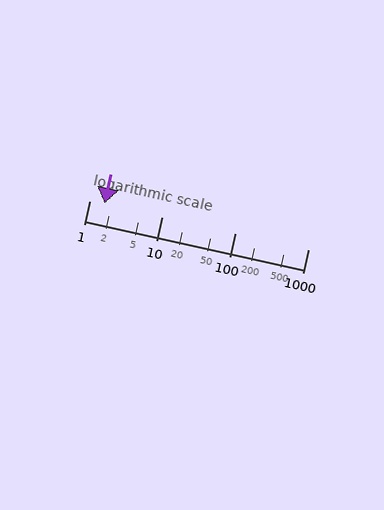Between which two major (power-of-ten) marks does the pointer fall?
The pointer is between 1 and 10.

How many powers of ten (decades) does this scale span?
The scale spans 3 decades, from 1 to 1000.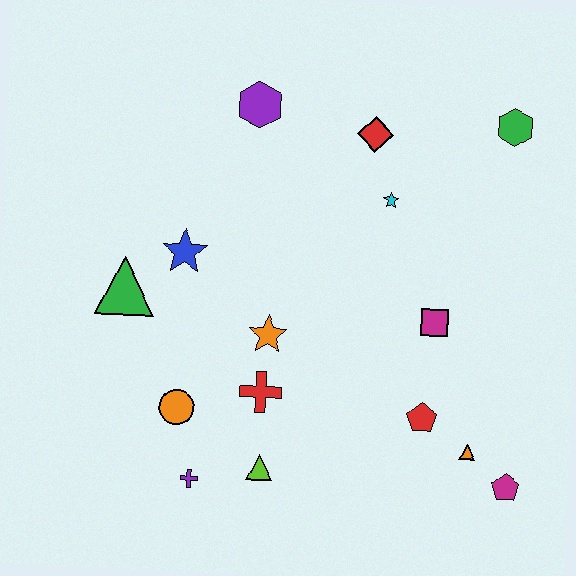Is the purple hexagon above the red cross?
Yes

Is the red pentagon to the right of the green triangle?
Yes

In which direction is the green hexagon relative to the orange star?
The green hexagon is to the right of the orange star.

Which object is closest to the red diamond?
The cyan star is closest to the red diamond.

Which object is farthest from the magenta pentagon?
The purple hexagon is farthest from the magenta pentagon.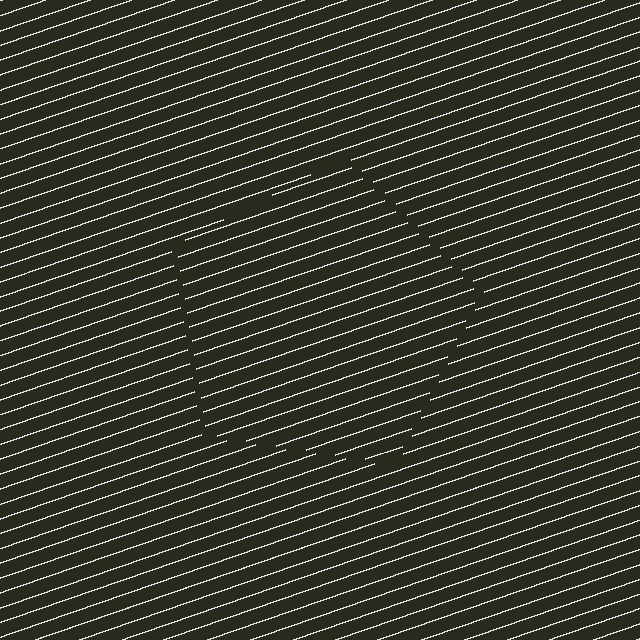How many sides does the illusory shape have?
5 sides — the line-ends trace a pentagon.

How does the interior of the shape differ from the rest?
The interior of the shape contains the same grating, shifted by half a period — the contour is defined by the phase discontinuity where line-ends from the inner and outer gratings abut.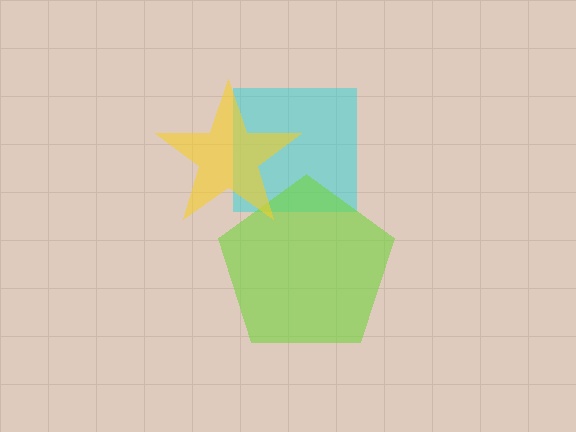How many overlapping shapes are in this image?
There are 3 overlapping shapes in the image.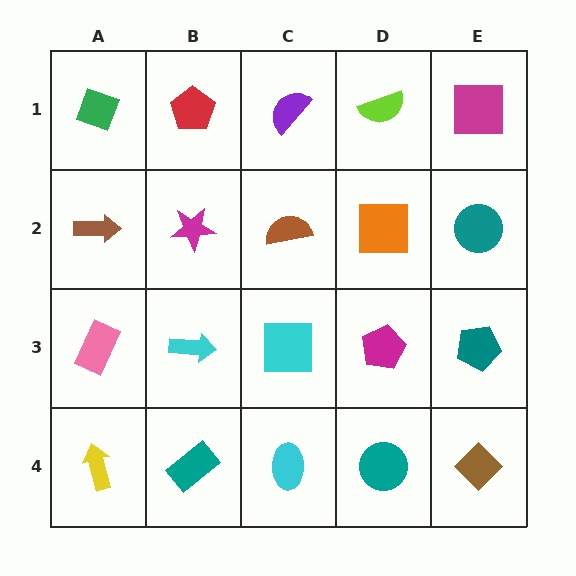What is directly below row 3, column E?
A brown diamond.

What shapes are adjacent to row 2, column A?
A green diamond (row 1, column A), a pink rectangle (row 3, column A), a magenta star (row 2, column B).